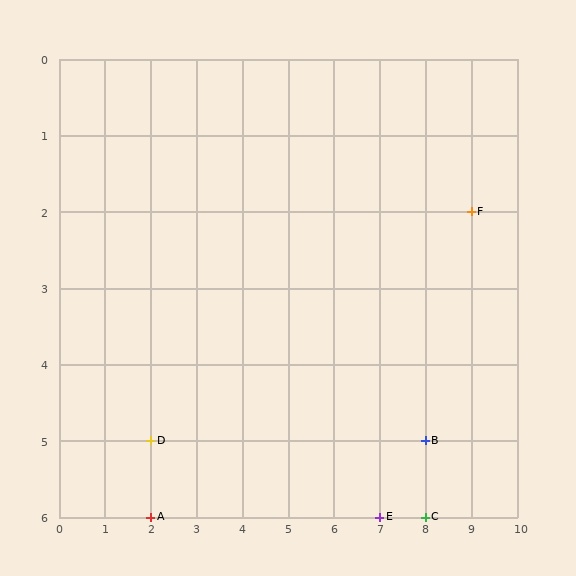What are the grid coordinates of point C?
Point C is at grid coordinates (8, 6).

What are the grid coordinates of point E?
Point E is at grid coordinates (7, 6).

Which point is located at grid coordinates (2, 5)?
Point D is at (2, 5).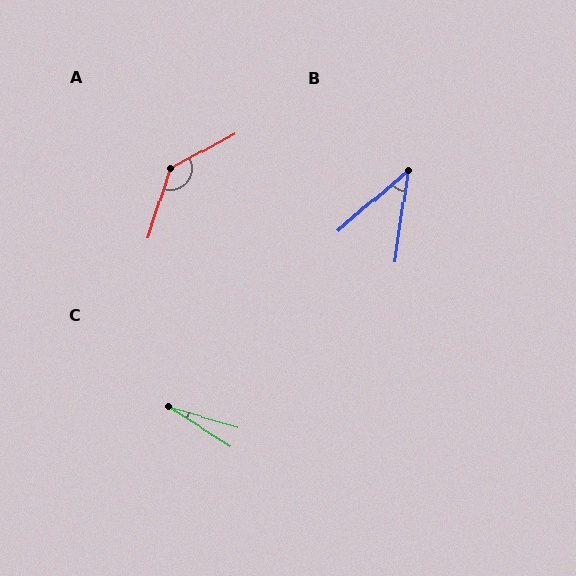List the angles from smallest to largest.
C (17°), B (41°), A (136°).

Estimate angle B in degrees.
Approximately 41 degrees.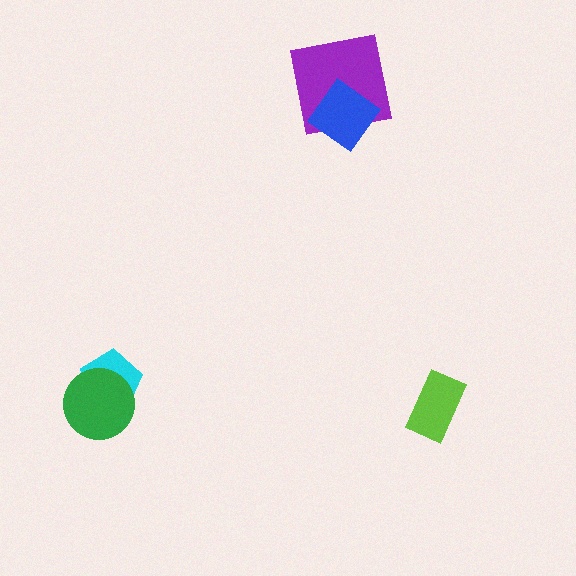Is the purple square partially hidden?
Yes, it is partially covered by another shape.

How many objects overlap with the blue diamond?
1 object overlaps with the blue diamond.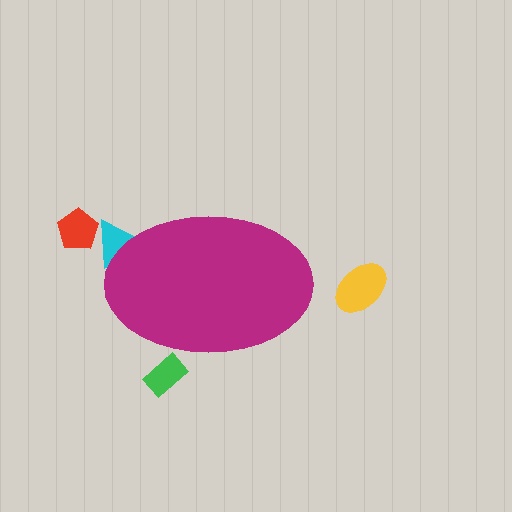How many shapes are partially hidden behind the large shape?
2 shapes are partially hidden.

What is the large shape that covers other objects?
A magenta ellipse.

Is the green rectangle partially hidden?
Yes, the green rectangle is partially hidden behind the magenta ellipse.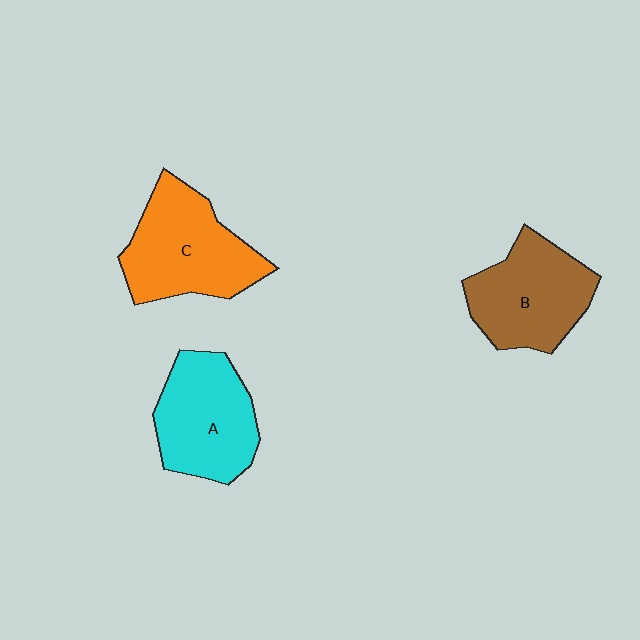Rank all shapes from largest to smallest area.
From largest to smallest: C (orange), B (brown), A (cyan).